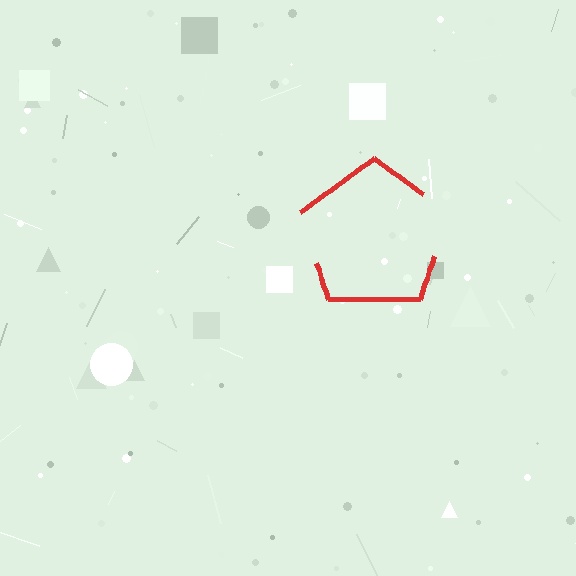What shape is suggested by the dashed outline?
The dashed outline suggests a pentagon.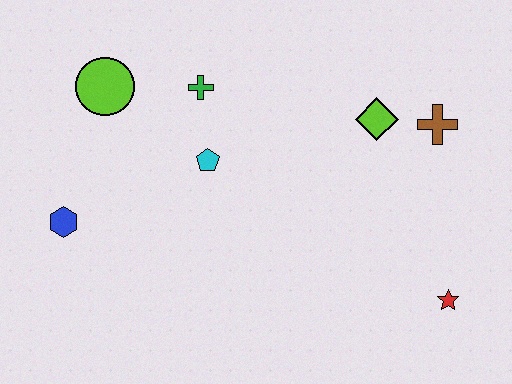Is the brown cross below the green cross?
Yes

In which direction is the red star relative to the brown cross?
The red star is below the brown cross.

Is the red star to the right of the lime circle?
Yes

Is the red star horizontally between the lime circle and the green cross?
No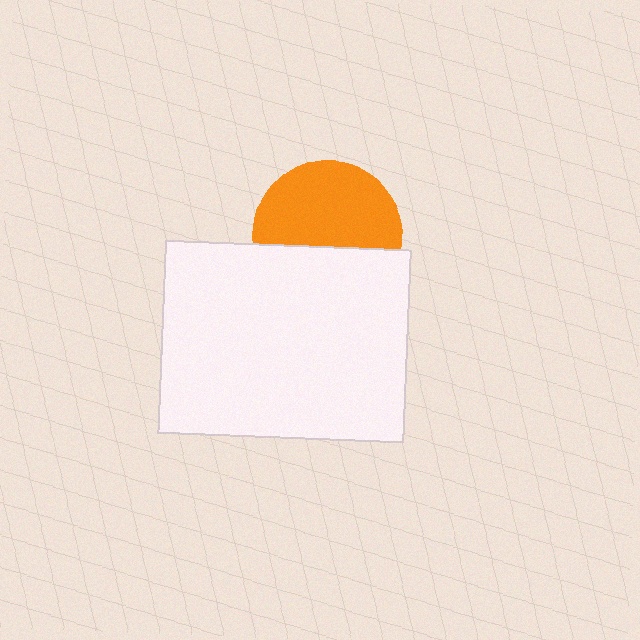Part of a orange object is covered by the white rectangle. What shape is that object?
It is a circle.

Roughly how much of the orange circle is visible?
About half of it is visible (roughly 59%).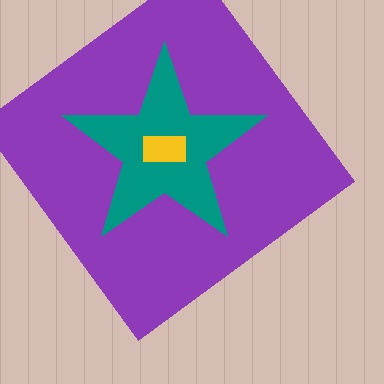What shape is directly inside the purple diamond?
The teal star.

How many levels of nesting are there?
3.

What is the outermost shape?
The purple diamond.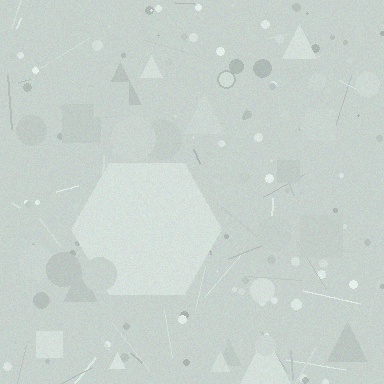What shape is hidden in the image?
A hexagon is hidden in the image.